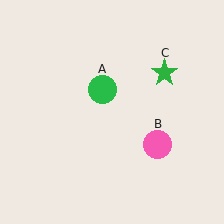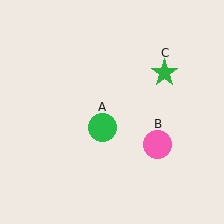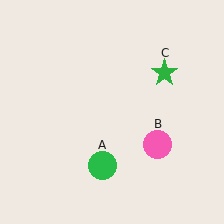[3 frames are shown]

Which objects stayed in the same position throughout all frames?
Pink circle (object B) and green star (object C) remained stationary.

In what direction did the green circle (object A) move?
The green circle (object A) moved down.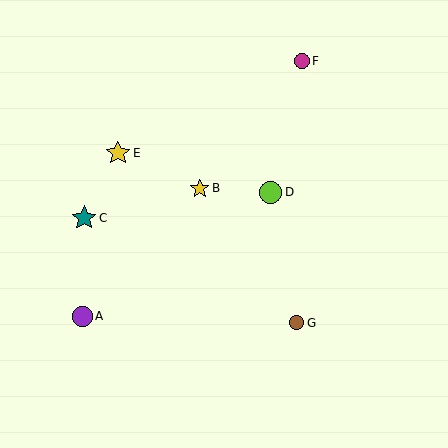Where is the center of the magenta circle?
The center of the magenta circle is at (302, 61).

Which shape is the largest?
The teal star (labeled C) is the largest.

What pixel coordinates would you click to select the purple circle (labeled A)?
Click at (83, 316) to select the purple circle A.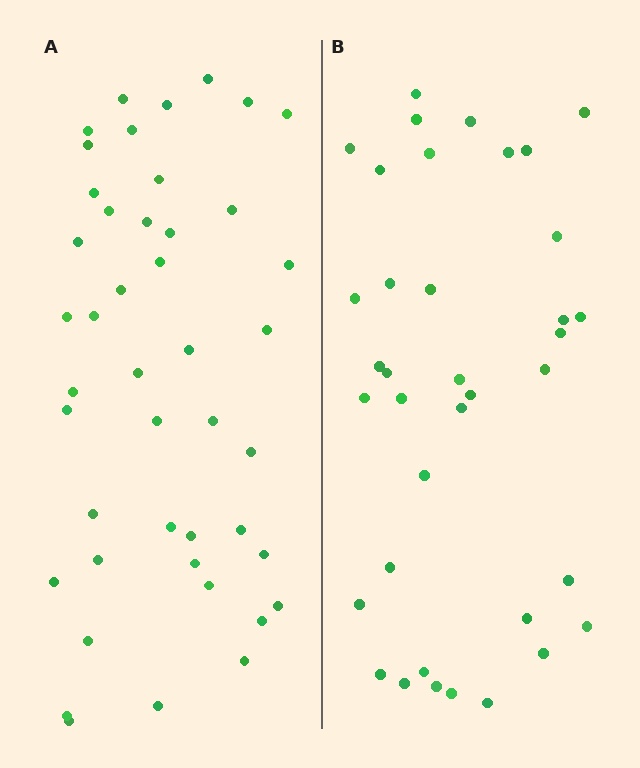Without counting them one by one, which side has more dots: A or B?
Region A (the left region) has more dots.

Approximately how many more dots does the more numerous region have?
Region A has roughly 8 or so more dots than region B.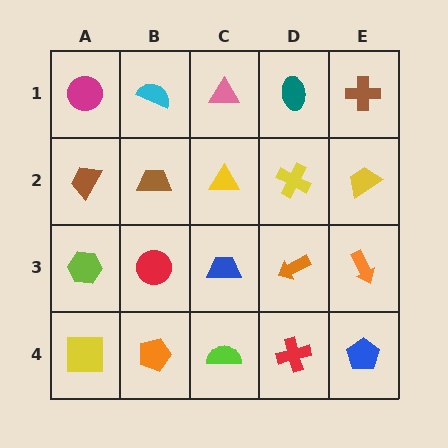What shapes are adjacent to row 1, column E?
A yellow trapezoid (row 2, column E), a teal ellipse (row 1, column D).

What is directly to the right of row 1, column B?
A pink triangle.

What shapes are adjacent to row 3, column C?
A yellow triangle (row 2, column C), a lime semicircle (row 4, column C), a red circle (row 3, column B), an orange arrow (row 3, column D).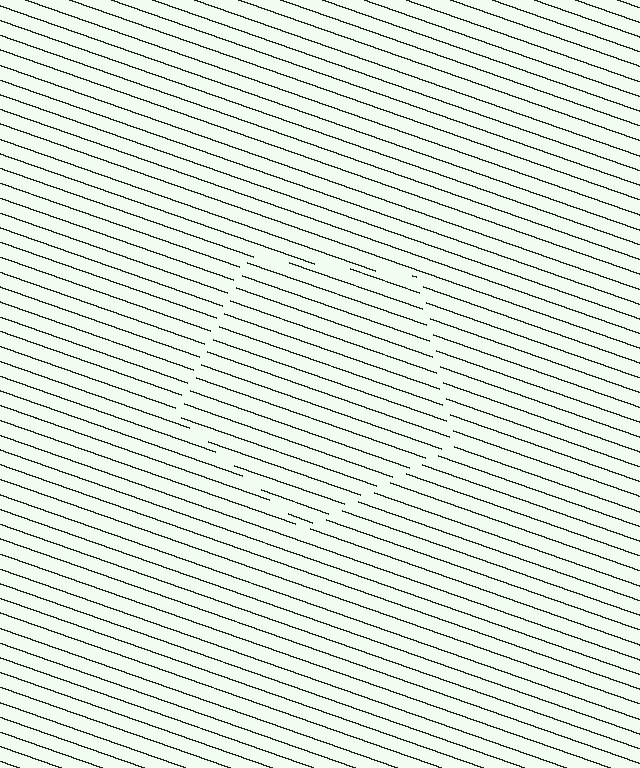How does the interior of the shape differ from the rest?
The interior of the shape contains the same grating, shifted by half a period — the contour is defined by the phase discontinuity where line-ends from the inner and outer gratings abut.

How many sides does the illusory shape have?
5 sides — the line-ends trace a pentagon.